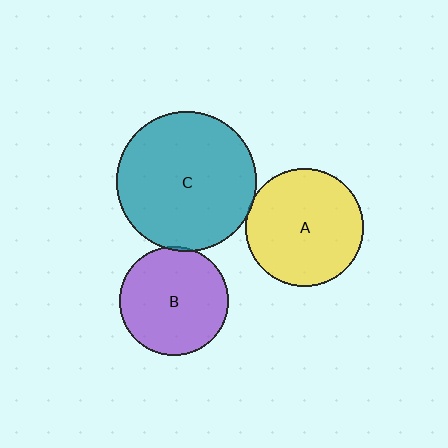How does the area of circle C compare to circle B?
Approximately 1.7 times.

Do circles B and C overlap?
Yes.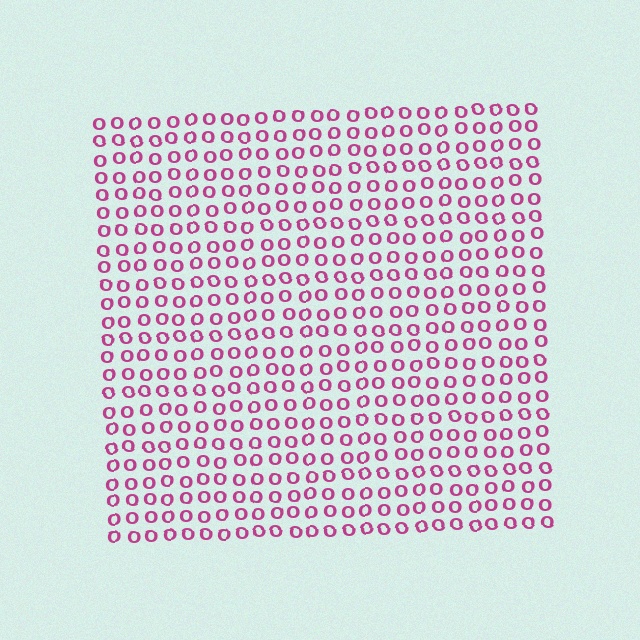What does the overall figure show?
The overall figure shows a square.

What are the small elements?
The small elements are letter O's.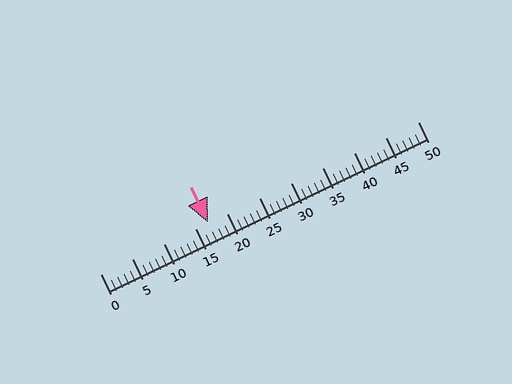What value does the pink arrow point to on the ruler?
The pink arrow points to approximately 17.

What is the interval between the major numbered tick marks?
The major tick marks are spaced 5 units apart.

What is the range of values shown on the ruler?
The ruler shows values from 0 to 50.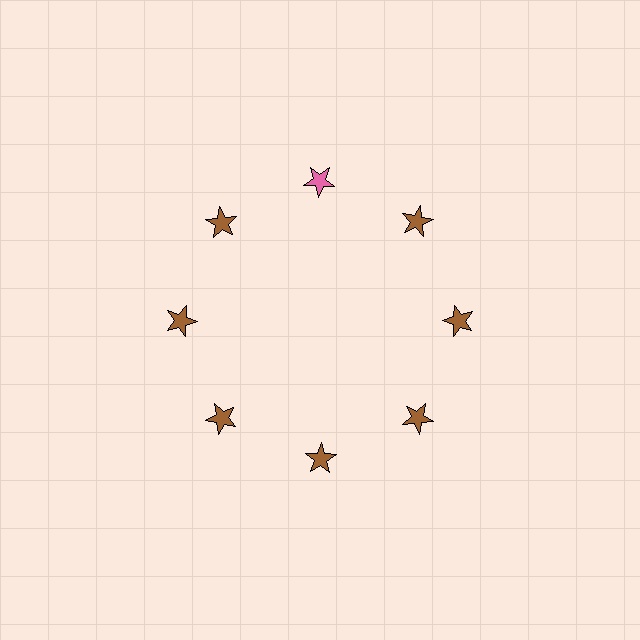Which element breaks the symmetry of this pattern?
The pink star at roughly the 12 o'clock position breaks the symmetry. All other shapes are brown stars.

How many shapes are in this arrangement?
There are 8 shapes arranged in a ring pattern.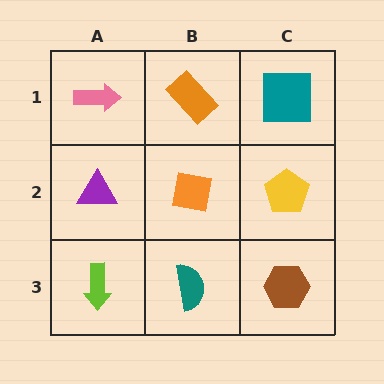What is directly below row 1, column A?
A purple triangle.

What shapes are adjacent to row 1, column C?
A yellow pentagon (row 2, column C), an orange rectangle (row 1, column B).